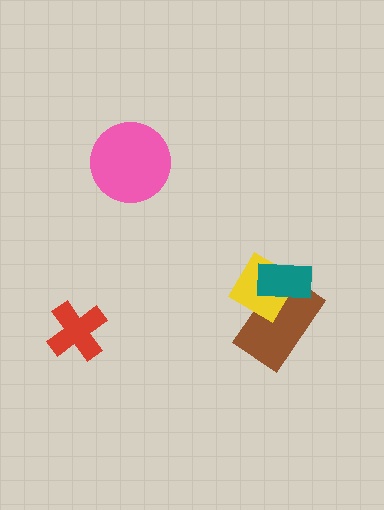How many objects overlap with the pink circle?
0 objects overlap with the pink circle.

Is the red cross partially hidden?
No, no other shape covers it.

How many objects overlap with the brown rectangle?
2 objects overlap with the brown rectangle.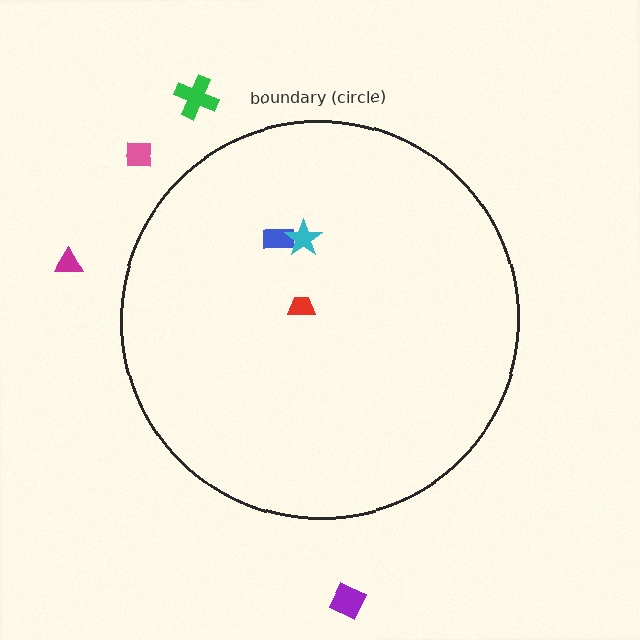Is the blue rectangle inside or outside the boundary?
Inside.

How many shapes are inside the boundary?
3 inside, 4 outside.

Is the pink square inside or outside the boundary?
Outside.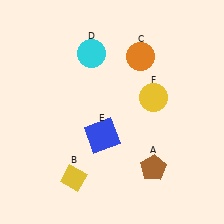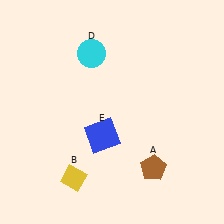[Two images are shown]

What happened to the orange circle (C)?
The orange circle (C) was removed in Image 2. It was in the top-right area of Image 1.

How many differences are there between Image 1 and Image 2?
There are 2 differences between the two images.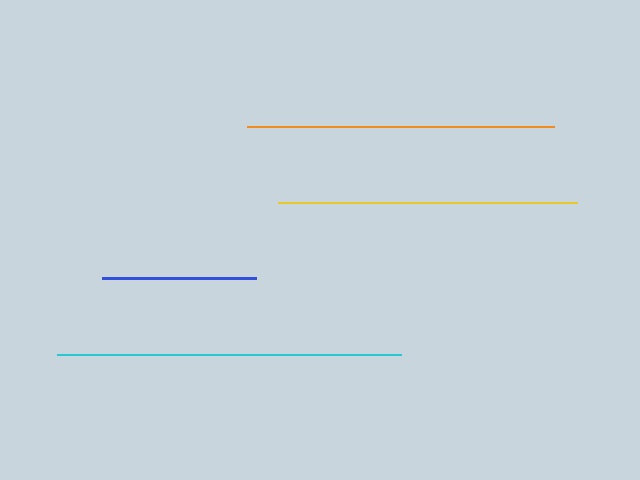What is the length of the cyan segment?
The cyan segment is approximately 344 pixels long.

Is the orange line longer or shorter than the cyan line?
The cyan line is longer than the orange line.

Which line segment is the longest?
The cyan line is the longest at approximately 344 pixels.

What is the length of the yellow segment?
The yellow segment is approximately 298 pixels long.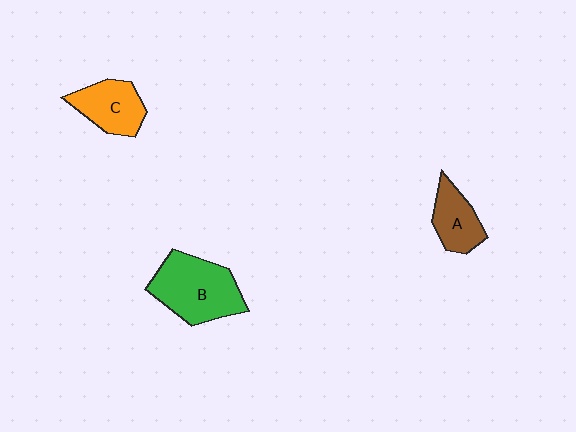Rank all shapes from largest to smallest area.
From largest to smallest: B (green), C (orange), A (brown).